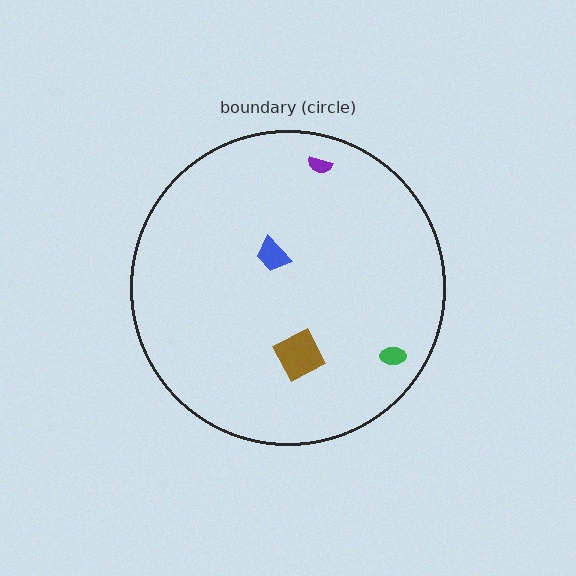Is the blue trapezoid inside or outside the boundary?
Inside.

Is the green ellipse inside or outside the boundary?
Inside.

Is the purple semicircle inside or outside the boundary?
Inside.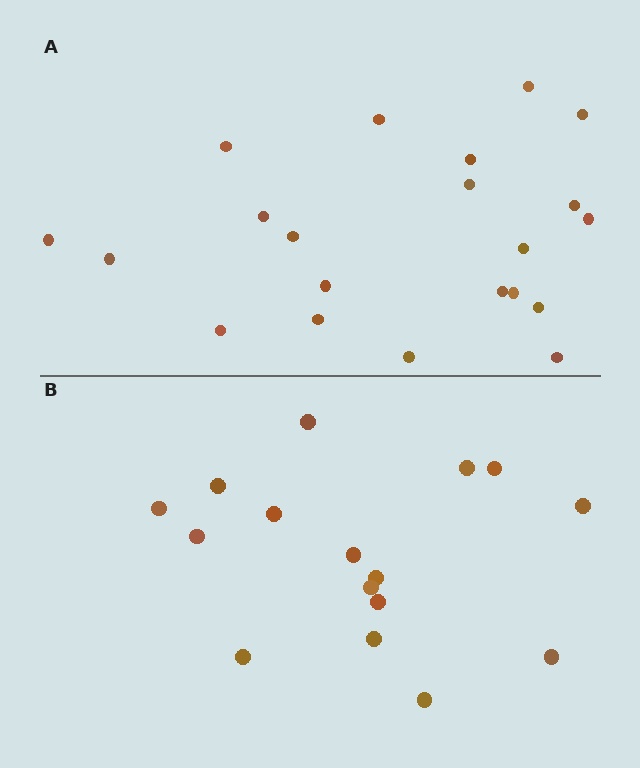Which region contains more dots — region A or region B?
Region A (the top region) has more dots.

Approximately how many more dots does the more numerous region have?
Region A has about 5 more dots than region B.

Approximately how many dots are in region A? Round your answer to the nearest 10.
About 20 dots. (The exact count is 21, which rounds to 20.)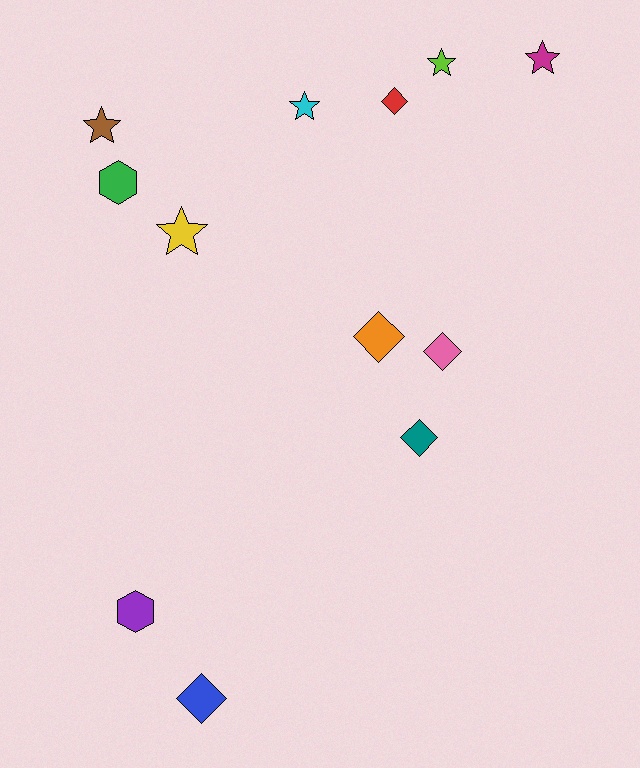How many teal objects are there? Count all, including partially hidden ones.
There is 1 teal object.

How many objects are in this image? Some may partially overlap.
There are 12 objects.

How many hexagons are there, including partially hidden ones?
There are 2 hexagons.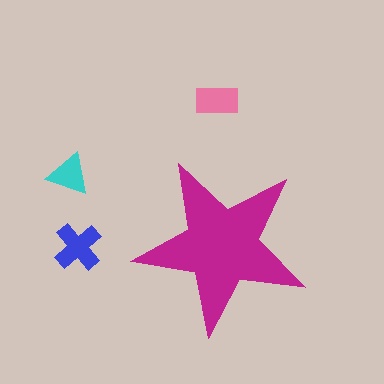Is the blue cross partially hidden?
No, the blue cross is fully visible.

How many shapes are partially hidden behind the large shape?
0 shapes are partially hidden.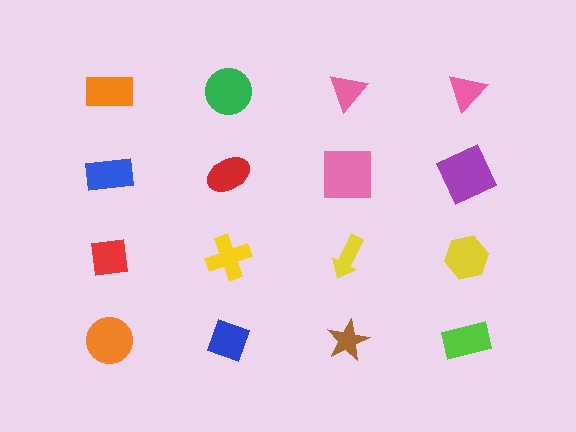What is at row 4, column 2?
A blue diamond.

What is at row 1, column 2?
A green circle.